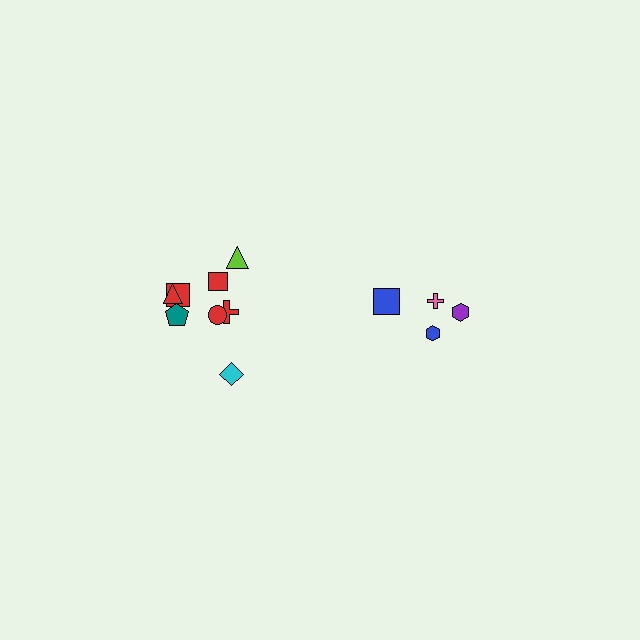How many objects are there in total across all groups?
There are 12 objects.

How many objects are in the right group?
There are 4 objects.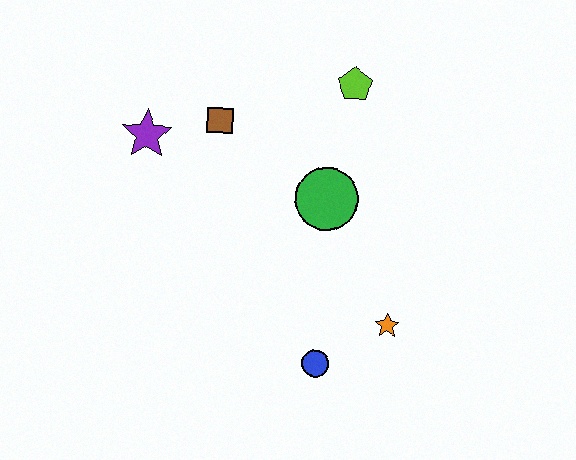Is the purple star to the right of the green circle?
No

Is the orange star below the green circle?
Yes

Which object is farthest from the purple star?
The orange star is farthest from the purple star.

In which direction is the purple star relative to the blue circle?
The purple star is above the blue circle.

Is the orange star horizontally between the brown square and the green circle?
No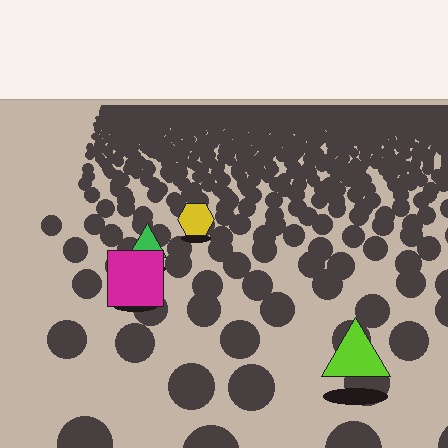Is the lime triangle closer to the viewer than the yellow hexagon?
Yes. The lime triangle is closer — you can tell from the texture gradient: the ground texture is coarser near it.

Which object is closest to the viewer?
The lime triangle is closest. The texture marks near it are larger and more spread out.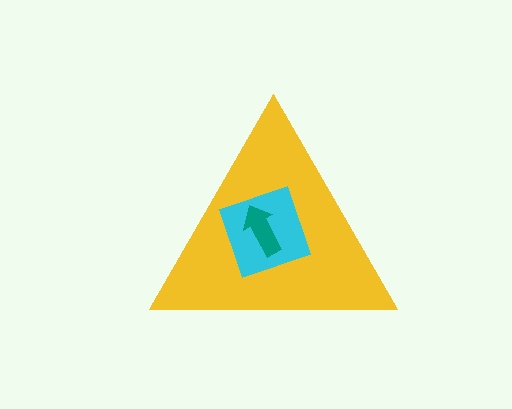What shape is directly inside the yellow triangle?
The cyan square.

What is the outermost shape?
The yellow triangle.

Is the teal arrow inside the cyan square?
Yes.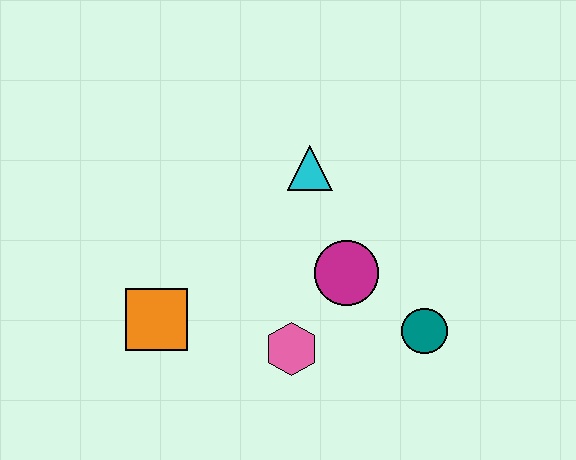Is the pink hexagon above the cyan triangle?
No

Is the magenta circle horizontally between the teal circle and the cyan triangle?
Yes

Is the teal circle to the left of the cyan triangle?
No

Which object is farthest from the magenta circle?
The orange square is farthest from the magenta circle.